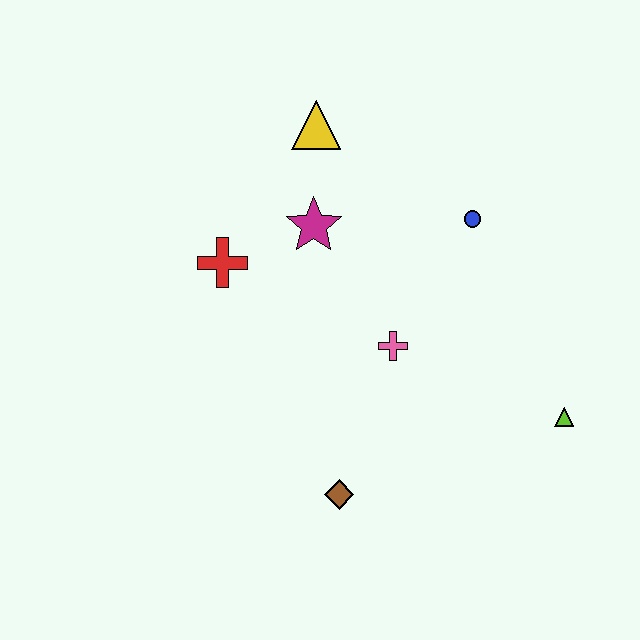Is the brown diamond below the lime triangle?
Yes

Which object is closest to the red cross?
The magenta star is closest to the red cross.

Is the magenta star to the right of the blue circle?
No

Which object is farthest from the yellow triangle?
The lime triangle is farthest from the yellow triangle.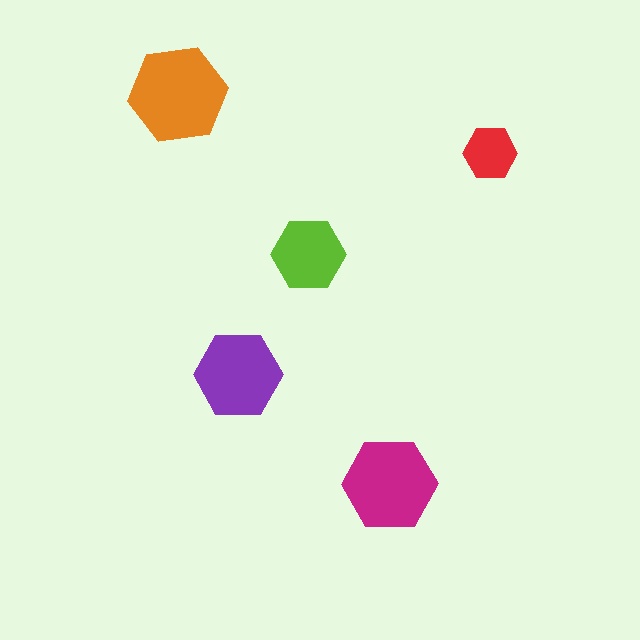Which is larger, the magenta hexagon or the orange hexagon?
The orange one.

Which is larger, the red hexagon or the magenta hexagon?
The magenta one.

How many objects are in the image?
There are 5 objects in the image.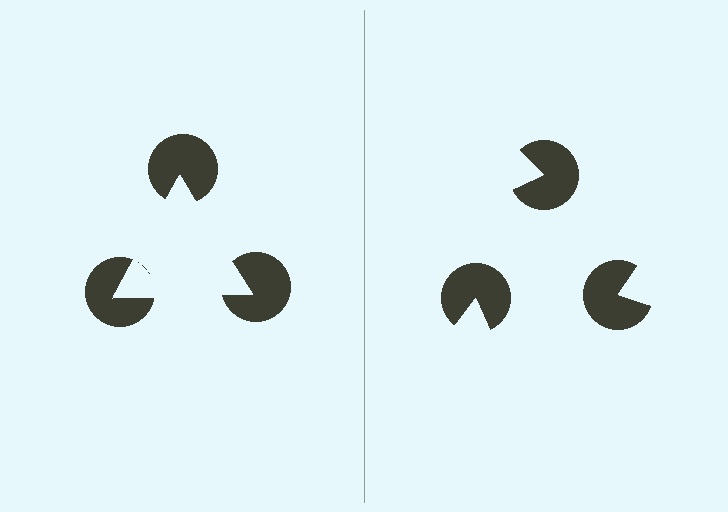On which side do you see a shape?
An illusory triangle appears on the left side. On the right side the wedge cuts are rotated, so no coherent shape forms.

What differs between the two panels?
The pac-man discs are positioned identically on both sides; only the wedge orientations differ. On the left they align to a triangle; on the right they are misaligned.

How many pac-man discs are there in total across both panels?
6 — 3 on each side.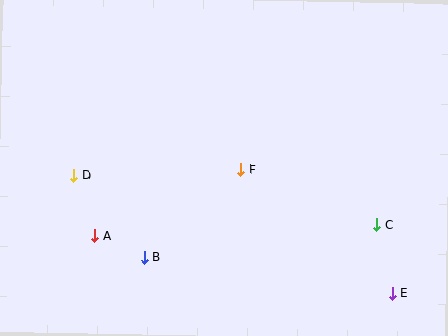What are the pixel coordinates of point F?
Point F is at (241, 169).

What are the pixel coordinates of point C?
Point C is at (377, 225).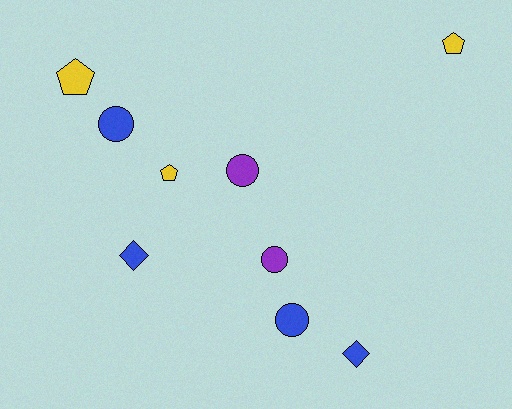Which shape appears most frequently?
Circle, with 4 objects.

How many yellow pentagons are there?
There are 3 yellow pentagons.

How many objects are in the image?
There are 9 objects.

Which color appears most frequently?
Blue, with 4 objects.